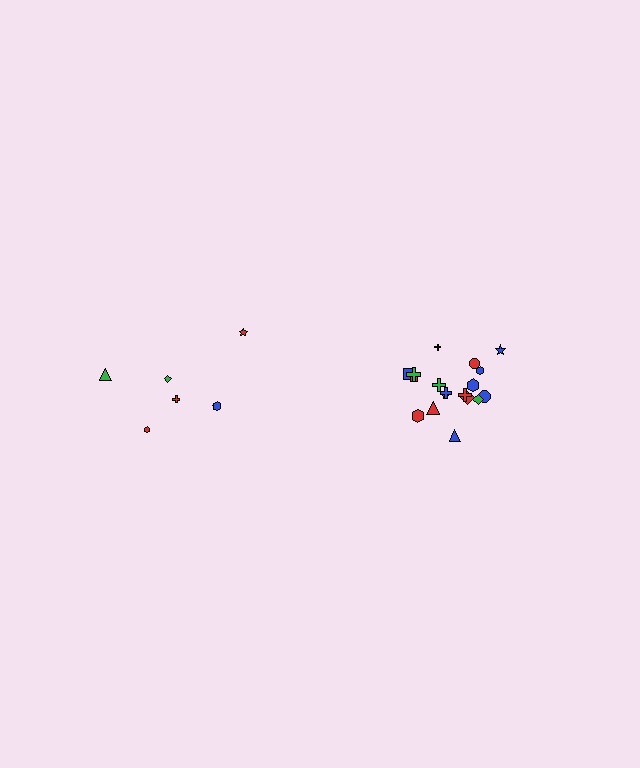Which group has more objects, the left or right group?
The right group.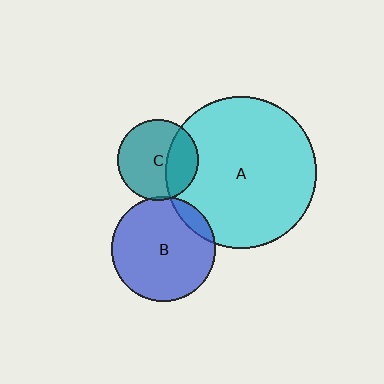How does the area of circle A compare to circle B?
Approximately 2.1 times.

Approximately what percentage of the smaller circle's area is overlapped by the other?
Approximately 10%.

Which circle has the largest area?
Circle A (cyan).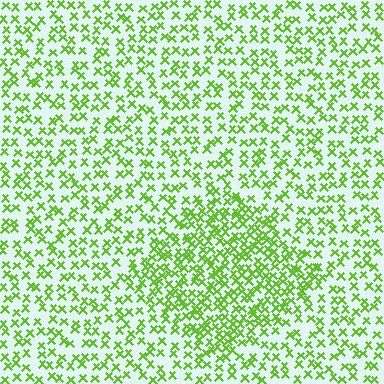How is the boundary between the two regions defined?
The boundary is defined by a change in element density (approximately 1.9x ratio). All elements are the same color, size, and shape.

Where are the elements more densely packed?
The elements are more densely packed inside the diamond boundary.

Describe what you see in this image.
The image contains small lime elements arranged at two different densities. A diamond-shaped region is visible where the elements are more densely packed than the surrounding area.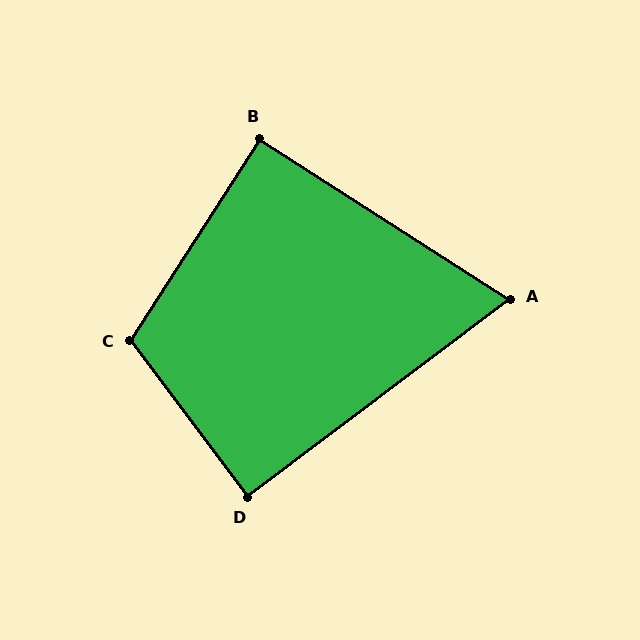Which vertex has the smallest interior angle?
A, at approximately 70 degrees.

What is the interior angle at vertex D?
Approximately 90 degrees (approximately right).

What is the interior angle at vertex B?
Approximately 90 degrees (approximately right).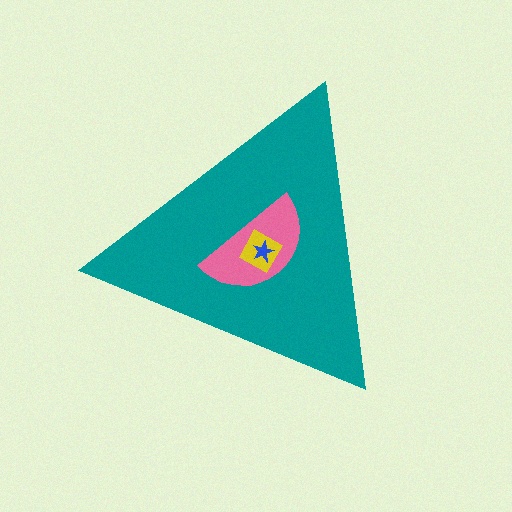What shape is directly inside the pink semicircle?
The yellow square.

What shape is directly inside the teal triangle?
The pink semicircle.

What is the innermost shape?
The blue star.